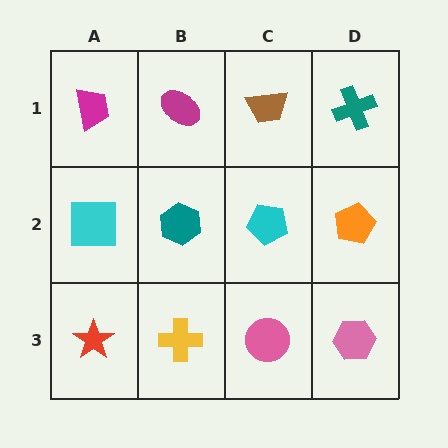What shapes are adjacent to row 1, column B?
A teal hexagon (row 2, column B), a magenta trapezoid (row 1, column A), a brown trapezoid (row 1, column C).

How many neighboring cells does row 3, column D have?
2.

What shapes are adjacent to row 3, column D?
An orange pentagon (row 2, column D), a pink circle (row 3, column C).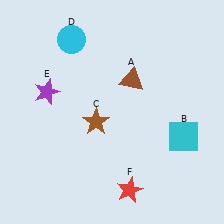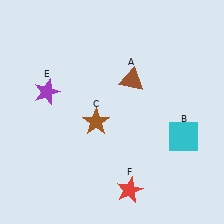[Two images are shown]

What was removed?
The cyan circle (D) was removed in Image 2.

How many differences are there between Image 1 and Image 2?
There is 1 difference between the two images.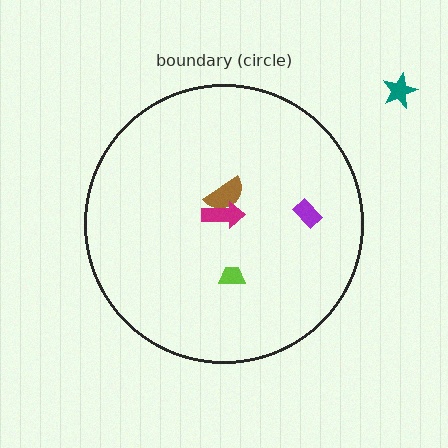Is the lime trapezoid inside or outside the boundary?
Inside.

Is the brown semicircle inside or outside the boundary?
Inside.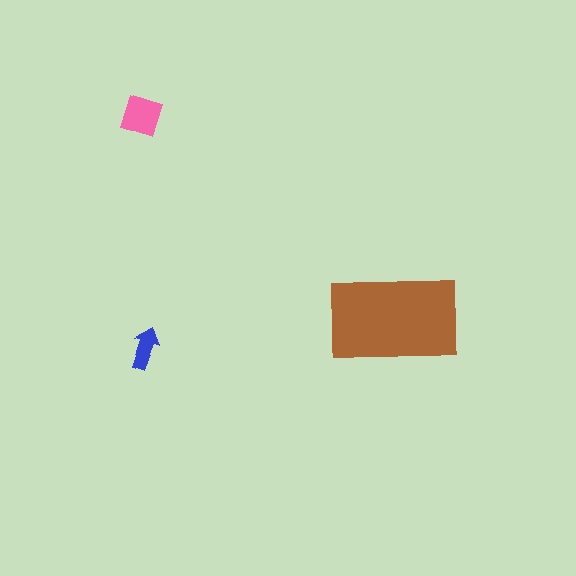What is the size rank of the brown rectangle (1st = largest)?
1st.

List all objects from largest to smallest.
The brown rectangle, the pink square, the blue arrow.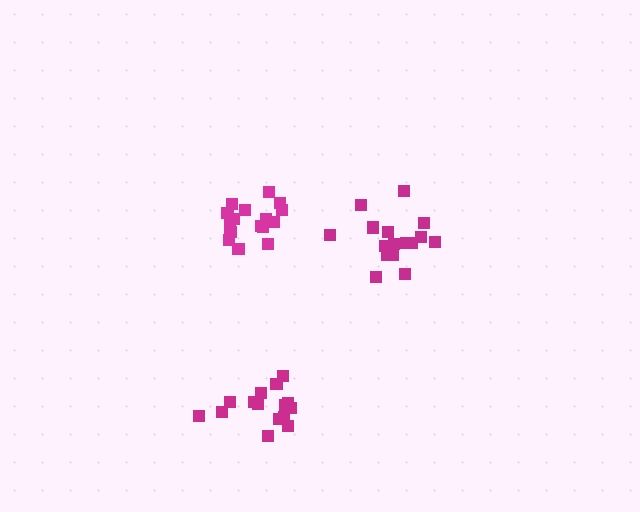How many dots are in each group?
Group 1: 16 dots, Group 2: 17 dots, Group 3: 16 dots (49 total).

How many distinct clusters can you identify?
There are 3 distinct clusters.